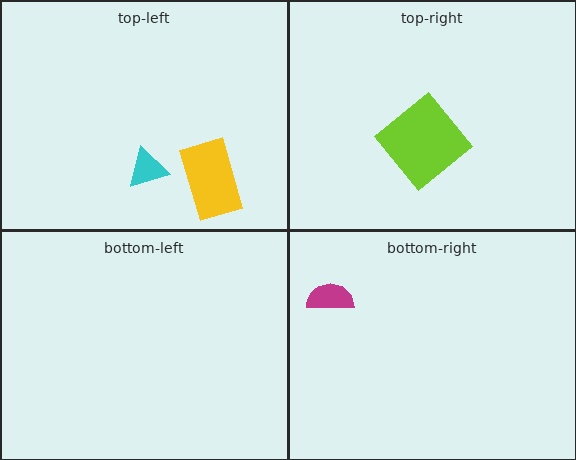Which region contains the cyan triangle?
The top-left region.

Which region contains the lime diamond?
The top-right region.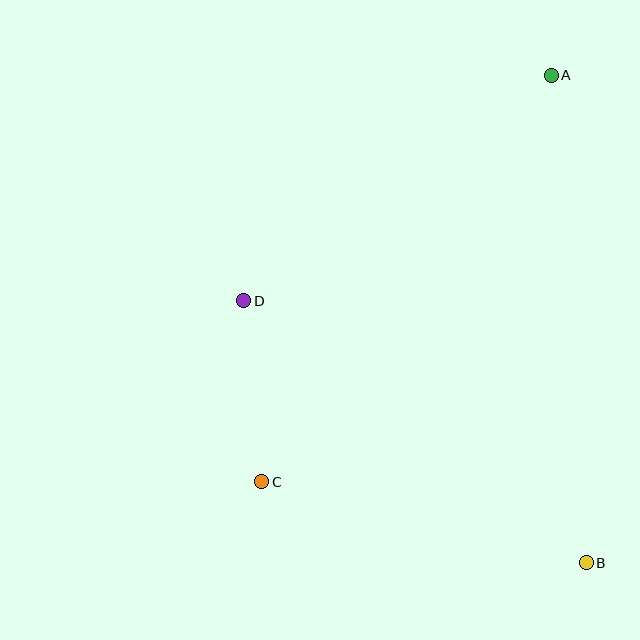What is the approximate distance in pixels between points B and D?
The distance between B and D is approximately 432 pixels.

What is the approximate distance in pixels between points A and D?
The distance between A and D is approximately 382 pixels.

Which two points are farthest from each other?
Points A and C are farthest from each other.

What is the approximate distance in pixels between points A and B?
The distance between A and B is approximately 489 pixels.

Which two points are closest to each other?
Points C and D are closest to each other.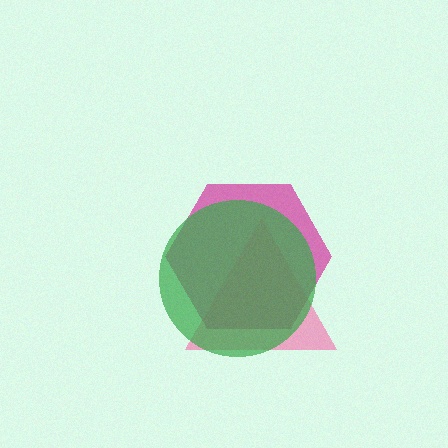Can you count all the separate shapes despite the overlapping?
Yes, there are 3 separate shapes.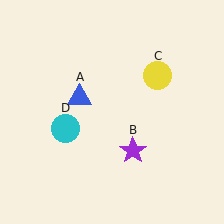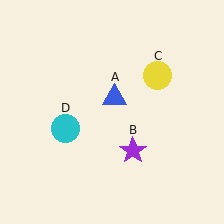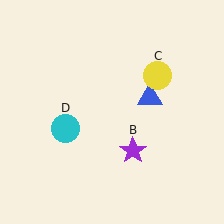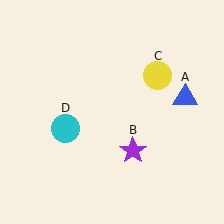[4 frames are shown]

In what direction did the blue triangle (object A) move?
The blue triangle (object A) moved right.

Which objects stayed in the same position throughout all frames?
Purple star (object B) and yellow circle (object C) and cyan circle (object D) remained stationary.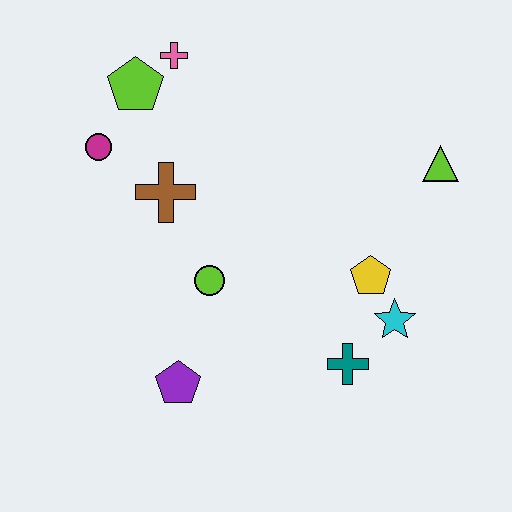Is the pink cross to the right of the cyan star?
No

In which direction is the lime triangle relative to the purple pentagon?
The lime triangle is to the right of the purple pentagon.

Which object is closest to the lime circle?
The brown cross is closest to the lime circle.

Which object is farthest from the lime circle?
The lime triangle is farthest from the lime circle.